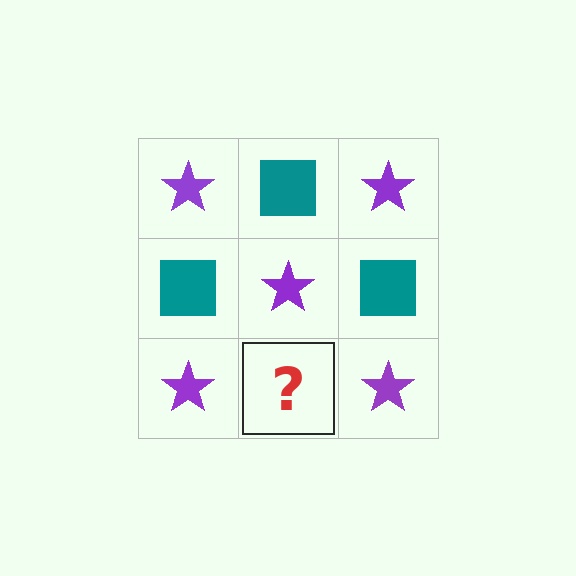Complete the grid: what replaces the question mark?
The question mark should be replaced with a teal square.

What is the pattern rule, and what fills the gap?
The rule is that it alternates purple star and teal square in a checkerboard pattern. The gap should be filled with a teal square.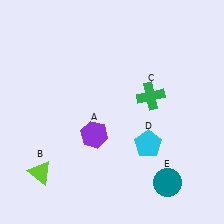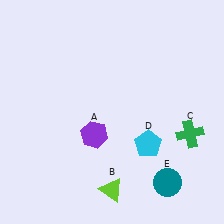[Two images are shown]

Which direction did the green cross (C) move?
The green cross (C) moved right.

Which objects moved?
The objects that moved are: the lime triangle (B), the green cross (C).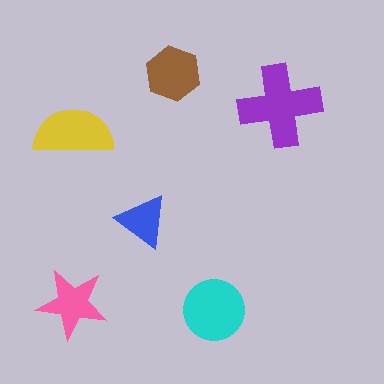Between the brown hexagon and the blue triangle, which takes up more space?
The brown hexagon.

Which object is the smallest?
The blue triangle.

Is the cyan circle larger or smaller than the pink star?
Larger.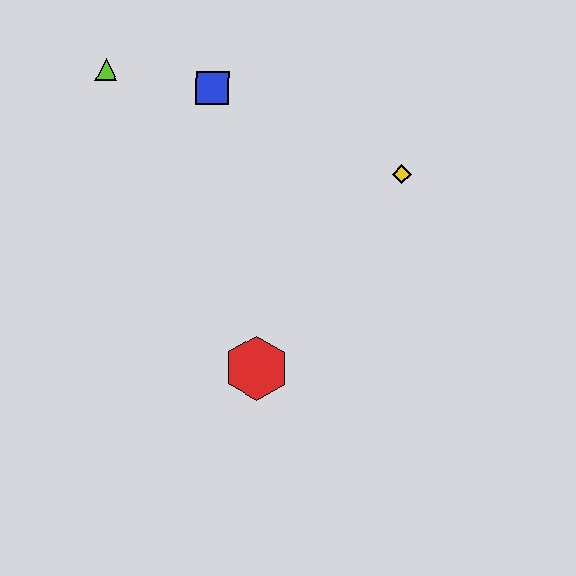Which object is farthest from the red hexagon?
The lime triangle is farthest from the red hexagon.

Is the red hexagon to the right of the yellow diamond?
No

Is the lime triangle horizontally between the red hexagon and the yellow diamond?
No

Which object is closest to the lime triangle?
The blue square is closest to the lime triangle.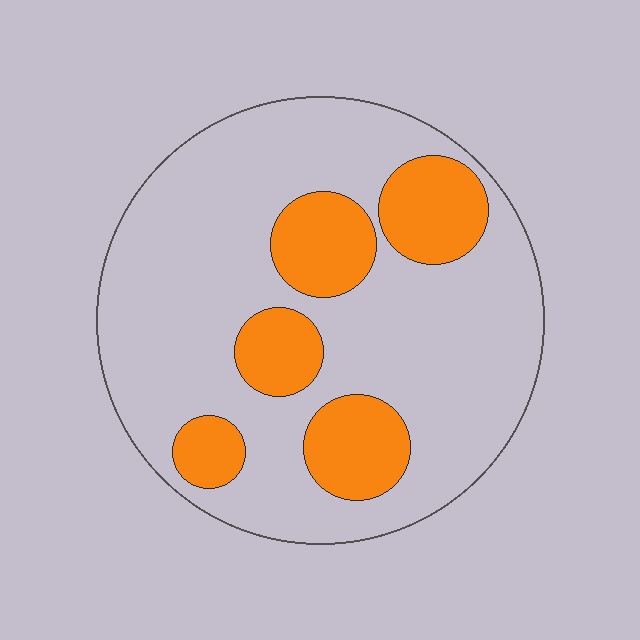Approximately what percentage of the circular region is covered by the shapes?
Approximately 25%.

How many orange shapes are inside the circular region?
5.